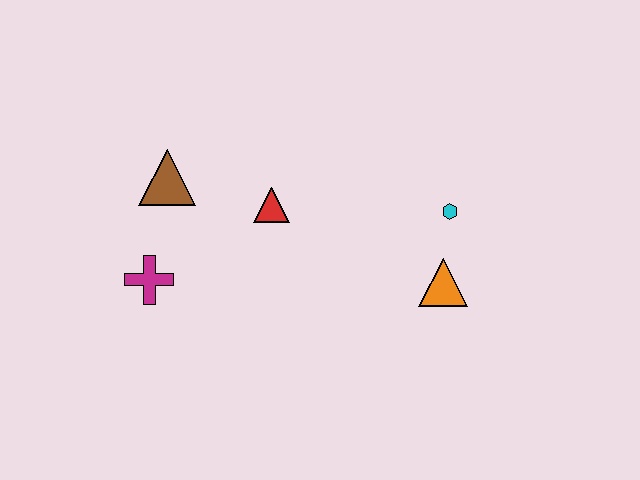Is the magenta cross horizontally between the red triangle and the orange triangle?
No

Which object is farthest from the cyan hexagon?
The magenta cross is farthest from the cyan hexagon.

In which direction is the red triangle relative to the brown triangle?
The red triangle is to the right of the brown triangle.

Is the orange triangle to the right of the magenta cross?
Yes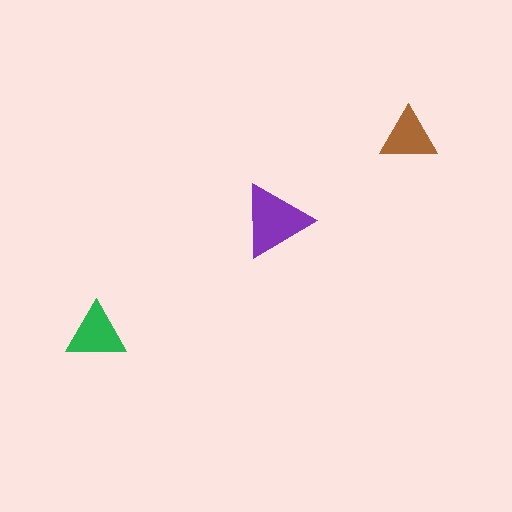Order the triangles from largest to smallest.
the purple one, the green one, the brown one.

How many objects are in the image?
There are 3 objects in the image.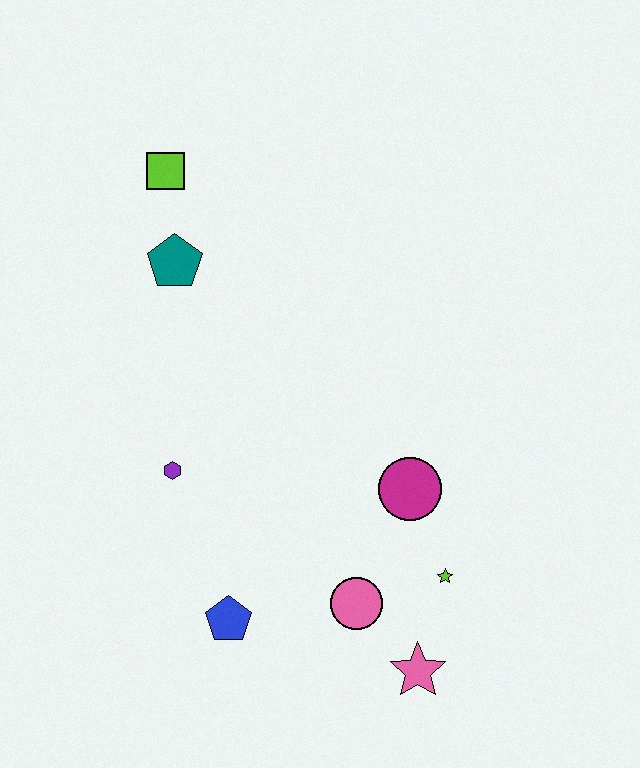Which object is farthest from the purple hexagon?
The pink star is farthest from the purple hexagon.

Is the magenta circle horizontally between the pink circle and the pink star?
Yes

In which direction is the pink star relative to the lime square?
The pink star is below the lime square.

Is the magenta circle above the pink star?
Yes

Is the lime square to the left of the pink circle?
Yes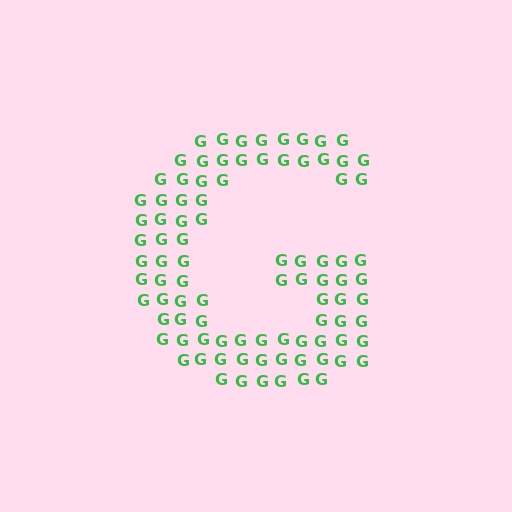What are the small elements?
The small elements are letter G's.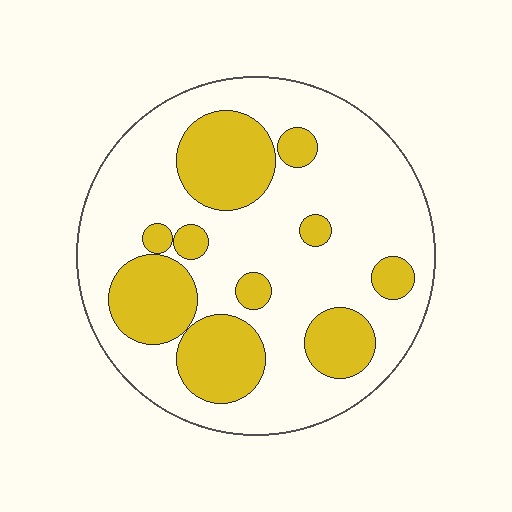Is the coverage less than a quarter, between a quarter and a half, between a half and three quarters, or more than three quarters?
Between a quarter and a half.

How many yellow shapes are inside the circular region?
10.